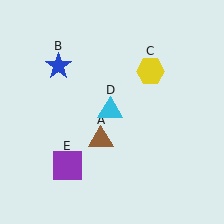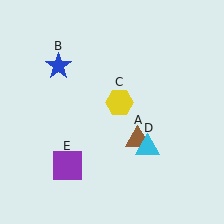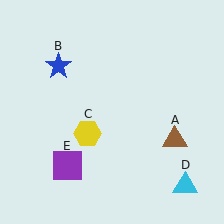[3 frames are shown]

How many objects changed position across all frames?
3 objects changed position: brown triangle (object A), yellow hexagon (object C), cyan triangle (object D).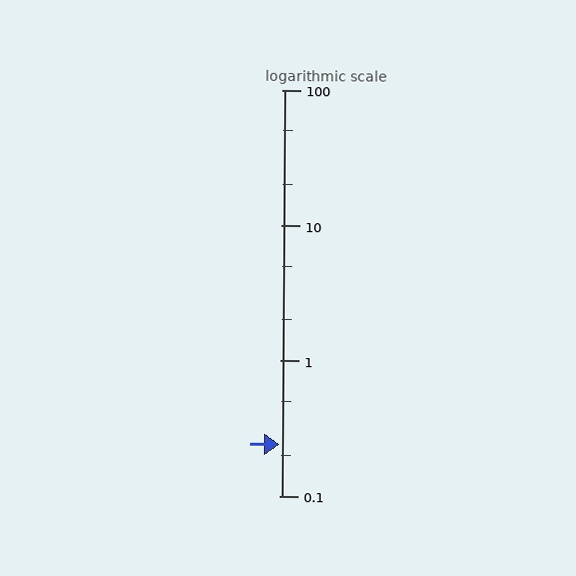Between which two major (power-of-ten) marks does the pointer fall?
The pointer is between 0.1 and 1.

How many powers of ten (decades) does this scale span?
The scale spans 3 decades, from 0.1 to 100.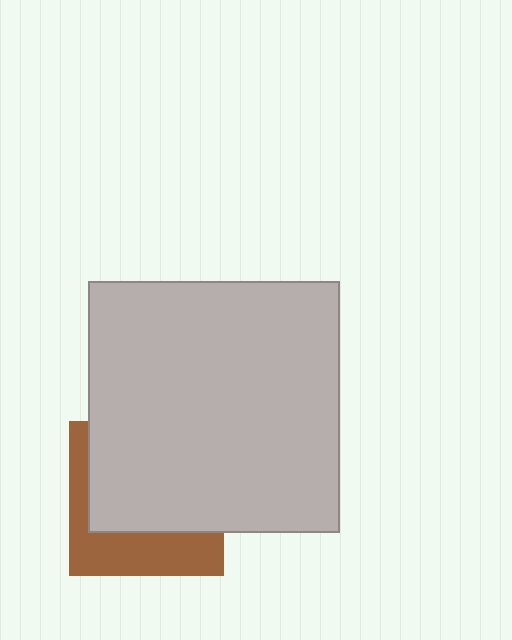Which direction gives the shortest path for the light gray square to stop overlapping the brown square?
Moving up gives the shortest separation.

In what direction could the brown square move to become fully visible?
The brown square could move down. That would shift it out from behind the light gray square entirely.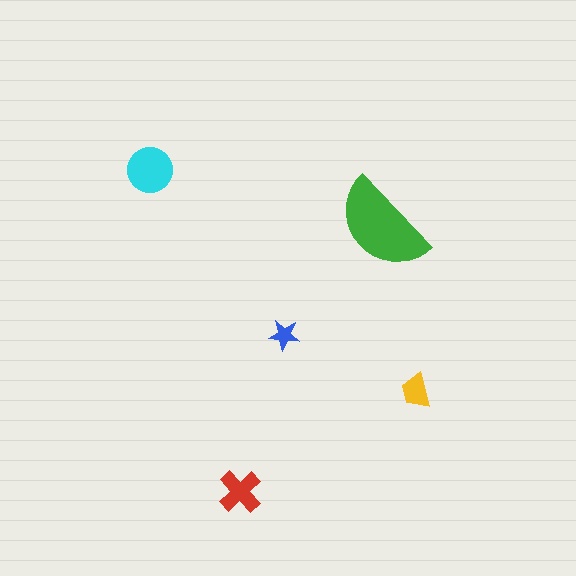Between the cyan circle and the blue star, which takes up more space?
The cyan circle.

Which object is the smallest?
The blue star.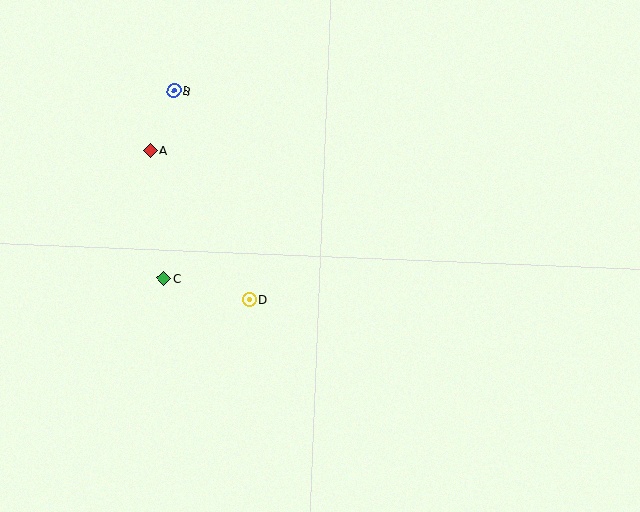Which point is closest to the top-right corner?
Point B is closest to the top-right corner.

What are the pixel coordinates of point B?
Point B is at (174, 91).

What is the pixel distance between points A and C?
The distance between A and C is 129 pixels.